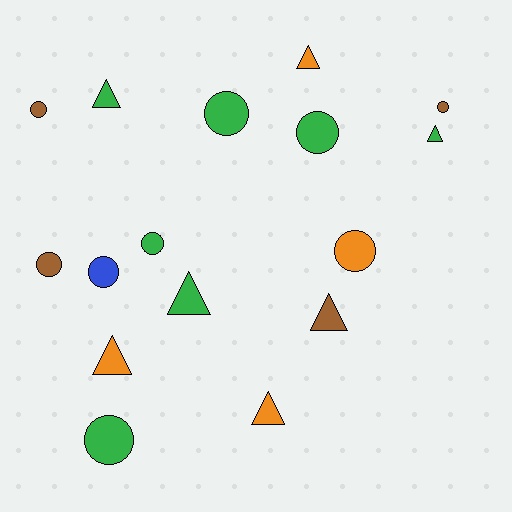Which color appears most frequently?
Green, with 7 objects.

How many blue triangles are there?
There are no blue triangles.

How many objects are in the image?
There are 16 objects.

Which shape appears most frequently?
Circle, with 9 objects.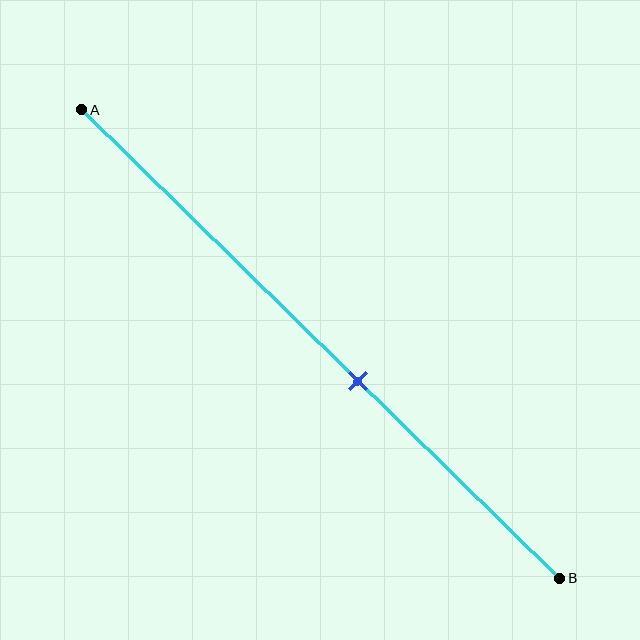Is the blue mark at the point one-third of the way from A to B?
No, the mark is at about 60% from A, not at the 33% one-third point.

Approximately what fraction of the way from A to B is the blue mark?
The blue mark is approximately 60% of the way from A to B.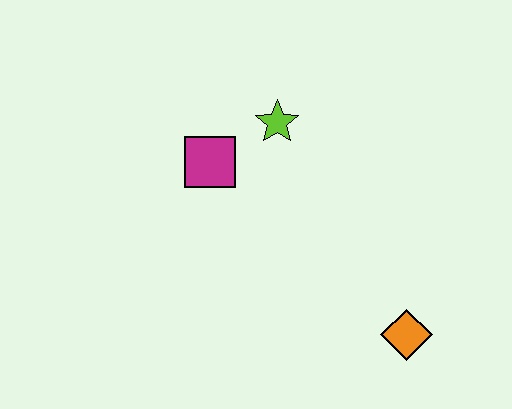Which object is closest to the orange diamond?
The lime star is closest to the orange diamond.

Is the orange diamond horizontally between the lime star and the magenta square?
No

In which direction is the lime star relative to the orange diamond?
The lime star is above the orange diamond.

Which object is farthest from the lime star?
The orange diamond is farthest from the lime star.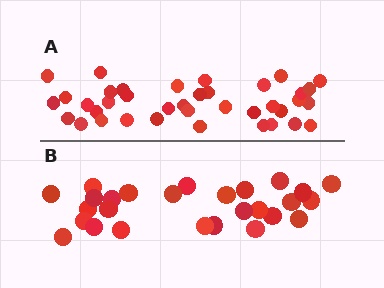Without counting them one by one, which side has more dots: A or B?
Region A (the top region) has more dots.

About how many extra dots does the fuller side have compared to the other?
Region A has roughly 12 or so more dots than region B.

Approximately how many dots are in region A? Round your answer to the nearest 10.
About 40 dots. (The exact count is 38, which rounds to 40.)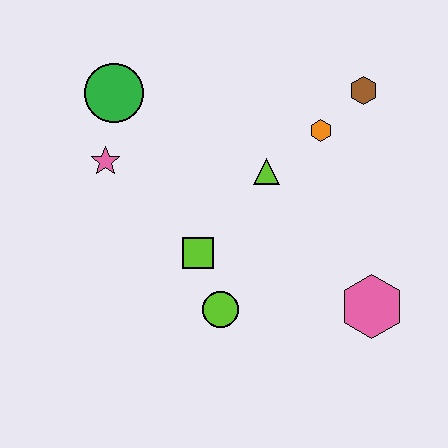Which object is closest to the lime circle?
The lime square is closest to the lime circle.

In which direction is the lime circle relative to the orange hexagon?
The lime circle is below the orange hexagon.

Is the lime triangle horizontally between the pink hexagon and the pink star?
Yes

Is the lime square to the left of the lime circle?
Yes